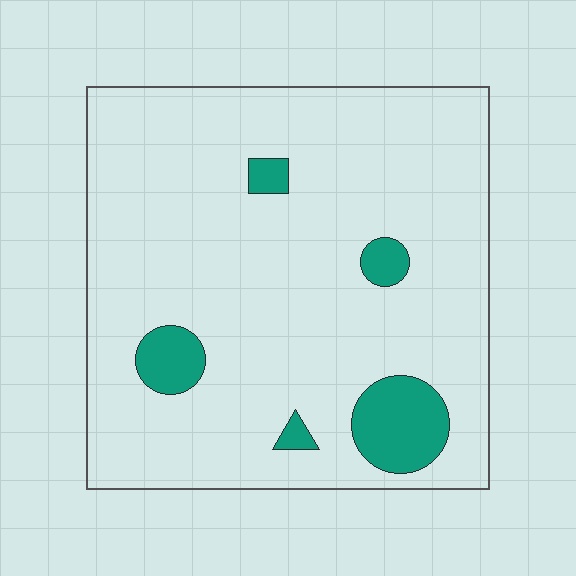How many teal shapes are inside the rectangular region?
5.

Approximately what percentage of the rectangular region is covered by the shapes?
Approximately 10%.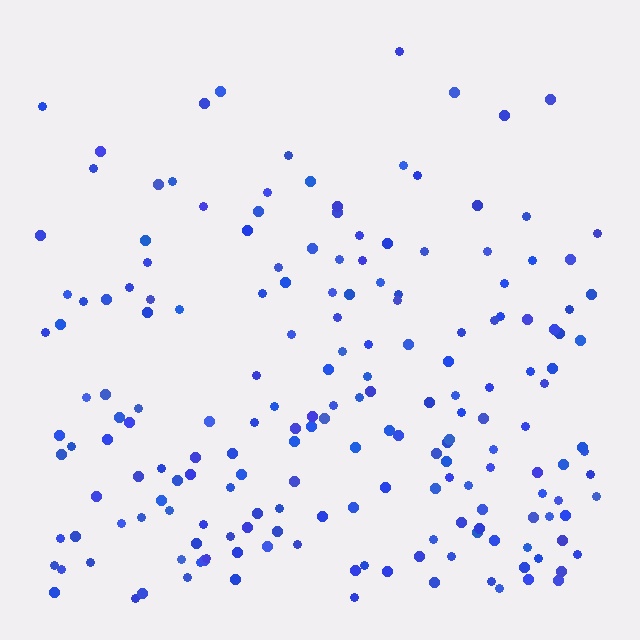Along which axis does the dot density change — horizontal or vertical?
Vertical.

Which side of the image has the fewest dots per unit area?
The top.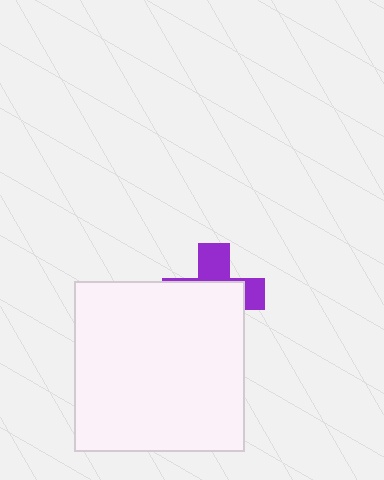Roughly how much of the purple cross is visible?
A small part of it is visible (roughly 37%).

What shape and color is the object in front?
The object in front is a white square.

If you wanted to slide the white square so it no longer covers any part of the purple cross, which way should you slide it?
Slide it down — that is the most direct way to separate the two shapes.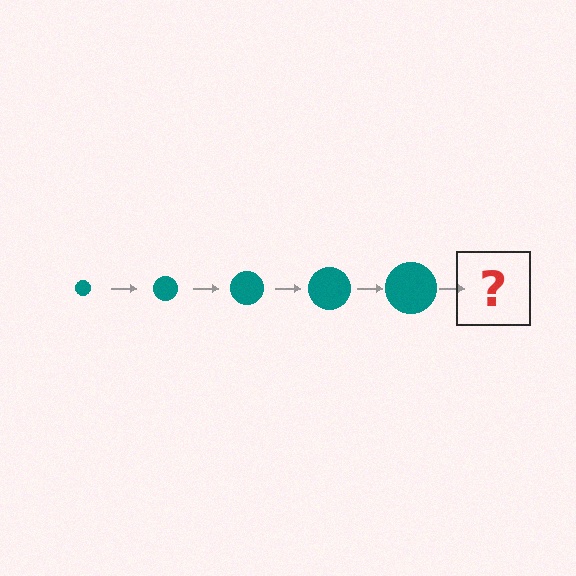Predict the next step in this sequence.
The next step is a teal circle, larger than the previous one.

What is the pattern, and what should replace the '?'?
The pattern is that the circle gets progressively larger each step. The '?' should be a teal circle, larger than the previous one.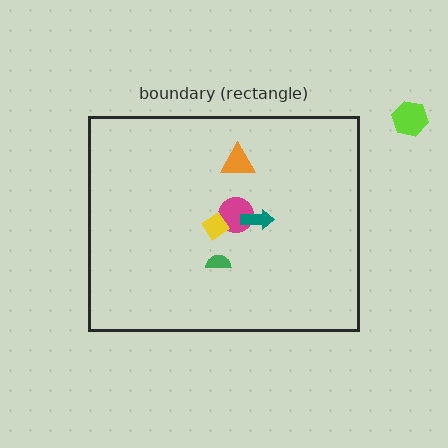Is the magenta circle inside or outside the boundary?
Inside.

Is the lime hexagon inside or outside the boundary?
Outside.